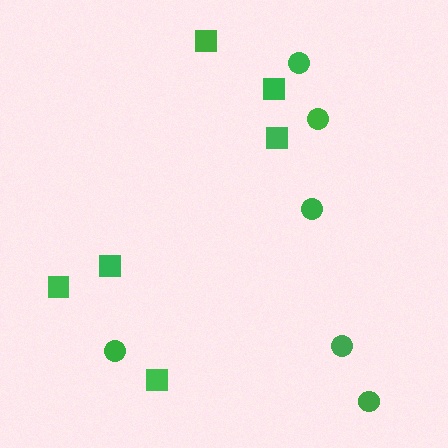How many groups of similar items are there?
There are 2 groups: one group of squares (6) and one group of circles (6).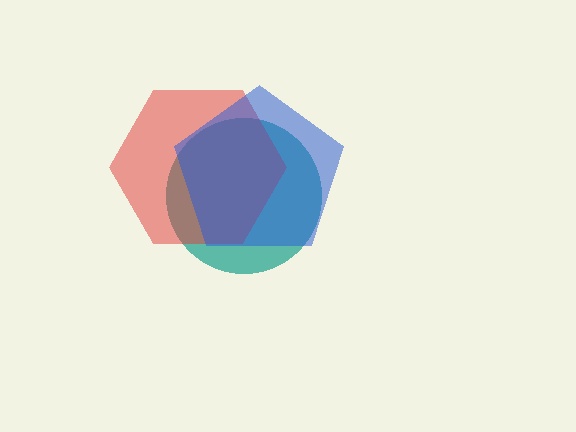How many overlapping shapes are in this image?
There are 3 overlapping shapes in the image.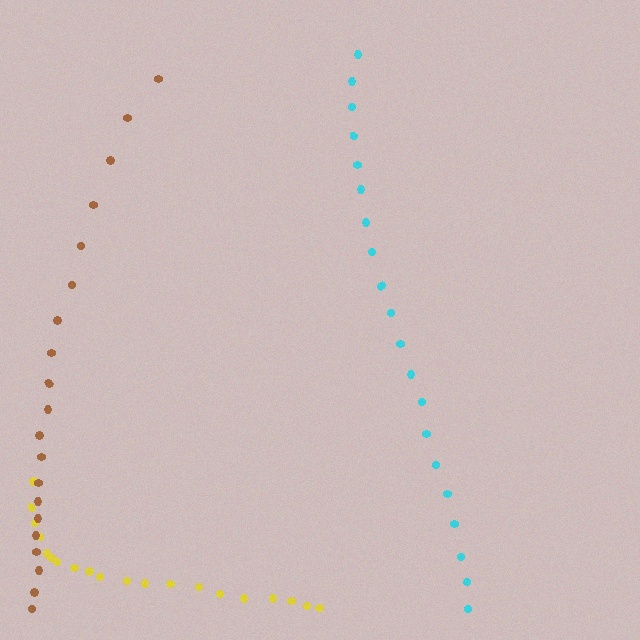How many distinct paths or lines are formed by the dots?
There are 3 distinct paths.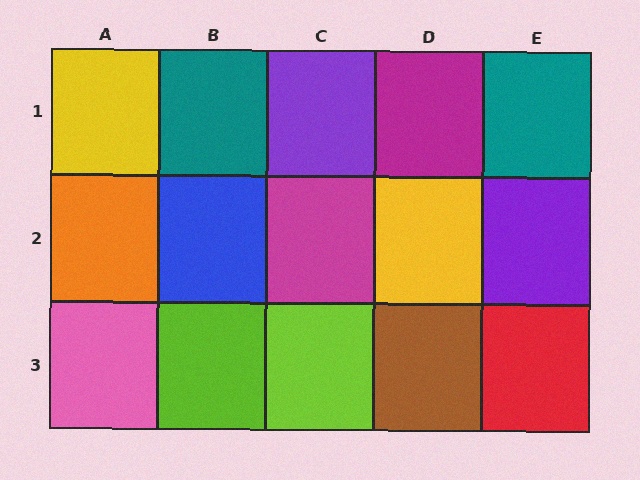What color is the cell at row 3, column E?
Red.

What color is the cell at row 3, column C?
Lime.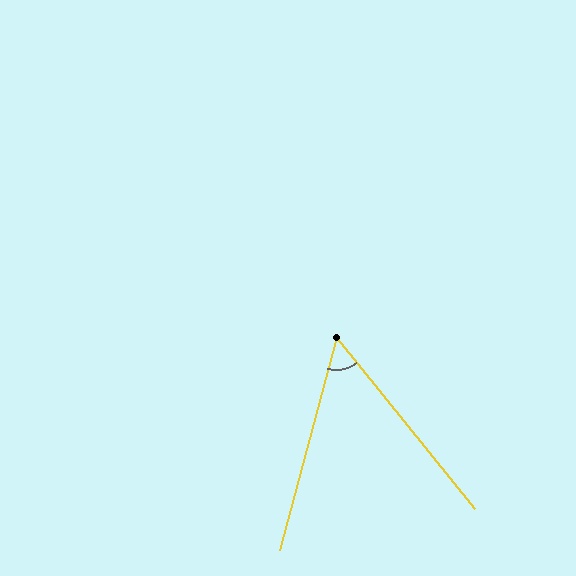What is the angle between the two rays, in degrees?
Approximately 54 degrees.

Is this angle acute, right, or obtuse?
It is acute.